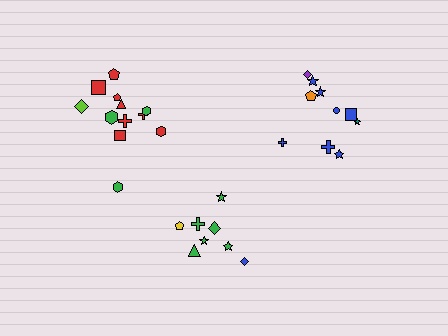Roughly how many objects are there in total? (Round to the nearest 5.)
Roughly 30 objects in total.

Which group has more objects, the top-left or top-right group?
The top-left group.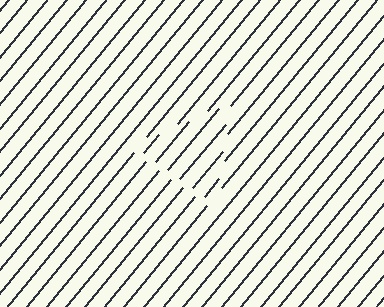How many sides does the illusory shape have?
3 sides — the line-ends trace a triangle.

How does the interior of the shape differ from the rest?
The interior of the shape contains the same grating, shifted by half a period — the contour is defined by the phase discontinuity where line-ends from the inner and outer gratings abut.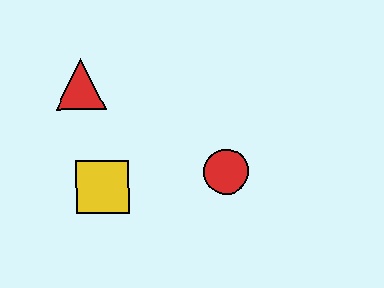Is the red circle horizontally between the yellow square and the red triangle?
No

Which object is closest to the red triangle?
The yellow square is closest to the red triangle.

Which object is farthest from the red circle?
The red triangle is farthest from the red circle.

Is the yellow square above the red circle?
No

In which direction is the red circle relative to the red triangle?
The red circle is to the right of the red triangle.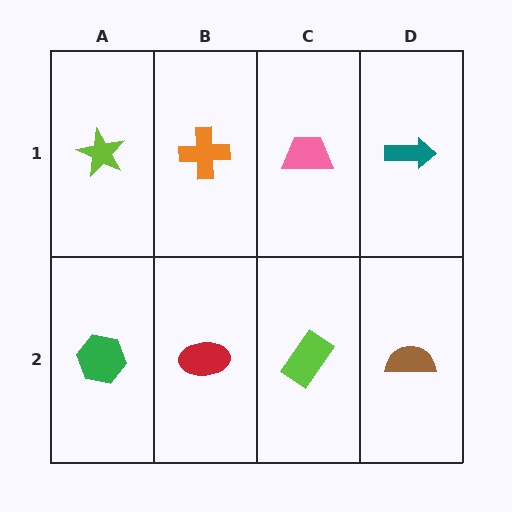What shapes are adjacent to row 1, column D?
A brown semicircle (row 2, column D), a pink trapezoid (row 1, column C).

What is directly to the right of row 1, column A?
An orange cross.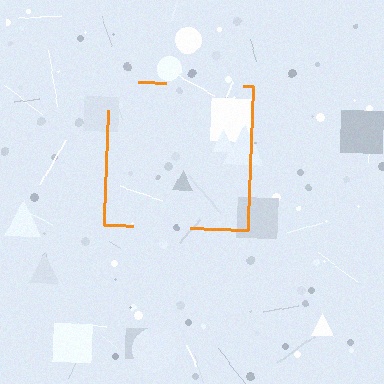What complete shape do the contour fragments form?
The contour fragments form a square.